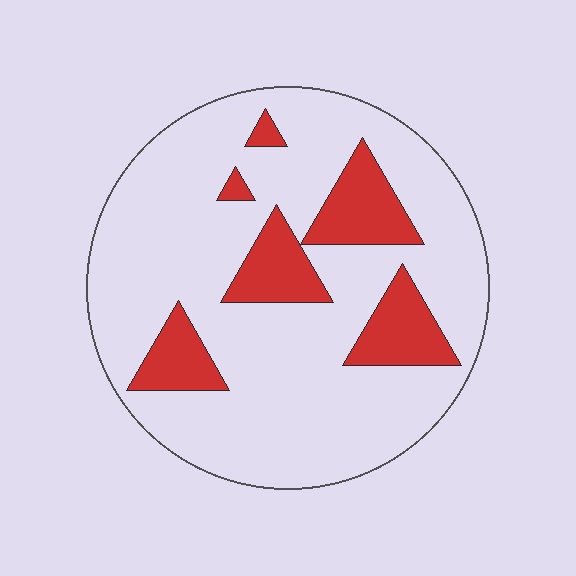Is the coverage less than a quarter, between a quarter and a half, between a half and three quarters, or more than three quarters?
Less than a quarter.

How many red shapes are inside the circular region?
6.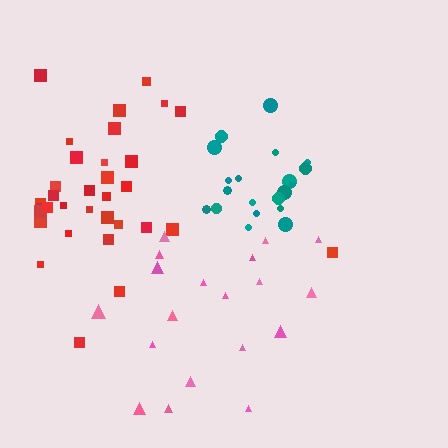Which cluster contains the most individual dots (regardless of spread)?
Red (33).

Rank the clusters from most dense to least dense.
teal, red, pink.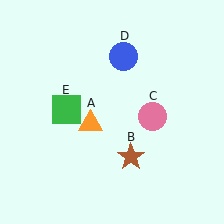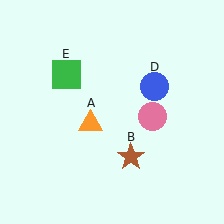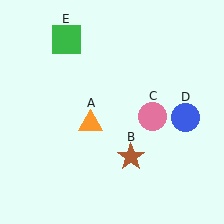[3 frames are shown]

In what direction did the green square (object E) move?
The green square (object E) moved up.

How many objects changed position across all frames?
2 objects changed position: blue circle (object D), green square (object E).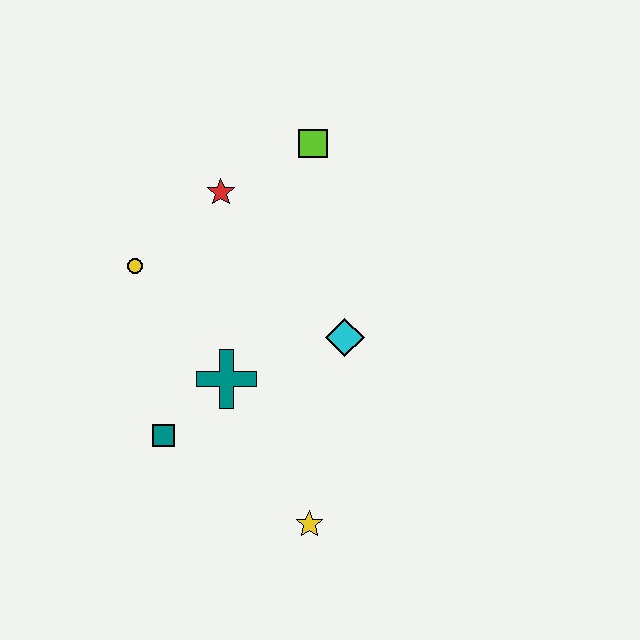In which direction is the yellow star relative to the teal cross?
The yellow star is below the teal cross.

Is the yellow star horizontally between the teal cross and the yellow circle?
No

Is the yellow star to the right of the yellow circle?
Yes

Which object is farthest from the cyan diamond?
The yellow circle is farthest from the cyan diamond.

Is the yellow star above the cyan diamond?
No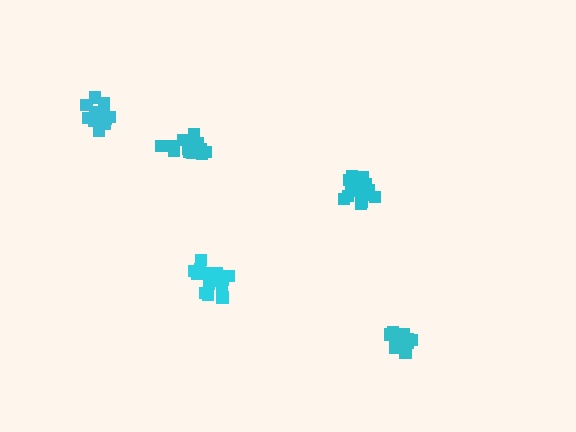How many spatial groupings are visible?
There are 5 spatial groupings.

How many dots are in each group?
Group 1: 18 dots, Group 2: 13 dots, Group 3: 13 dots, Group 4: 18 dots, Group 5: 14 dots (76 total).